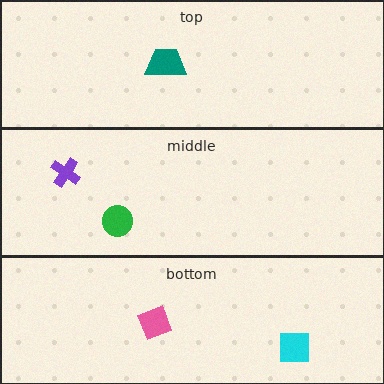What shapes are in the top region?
The teal trapezoid.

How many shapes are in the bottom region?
2.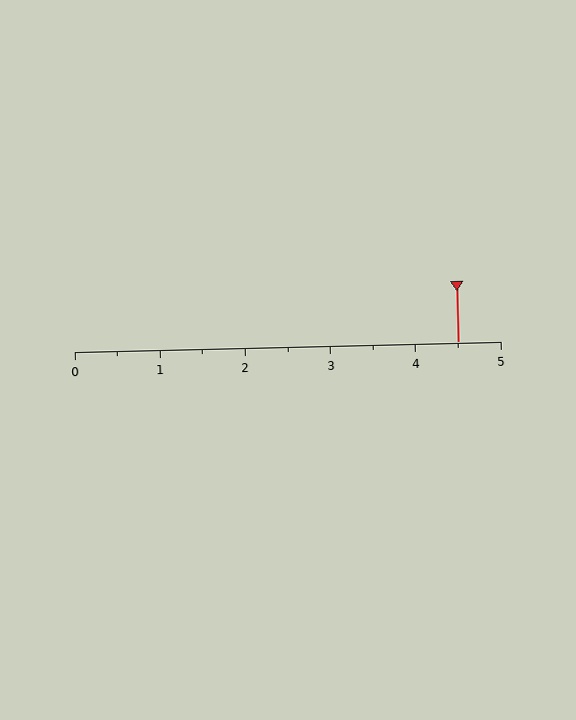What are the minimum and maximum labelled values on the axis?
The axis runs from 0 to 5.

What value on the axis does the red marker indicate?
The marker indicates approximately 4.5.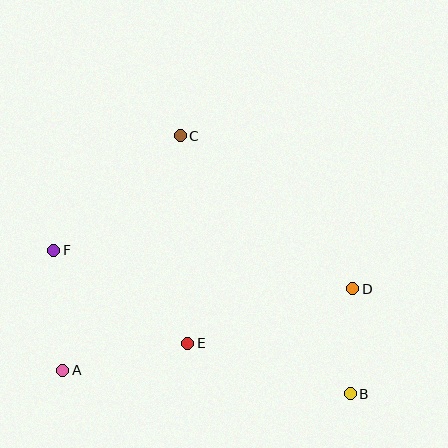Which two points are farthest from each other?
Points B and F are farthest from each other.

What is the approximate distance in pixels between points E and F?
The distance between E and F is approximately 163 pixels.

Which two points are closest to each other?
Points B and D are closest to each other.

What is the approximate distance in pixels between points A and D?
The distance between A and D is approximately 301 pixels.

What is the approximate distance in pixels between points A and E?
The distance between A and E is approximately 128 pixels.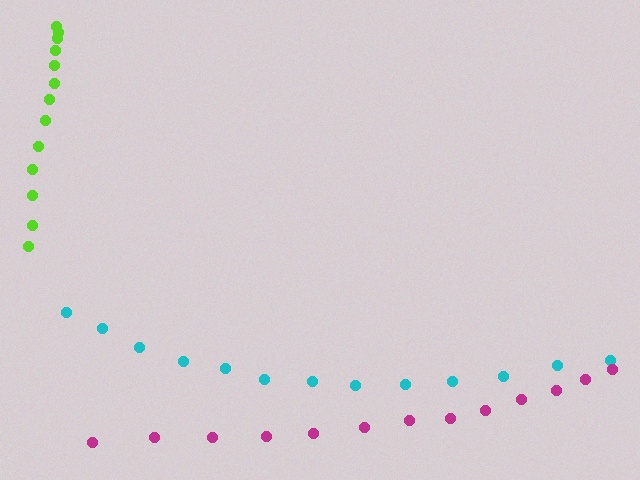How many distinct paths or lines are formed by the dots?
There are 3 distinct paths.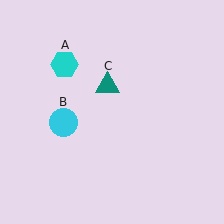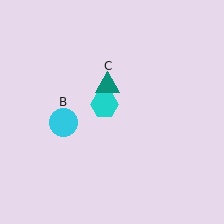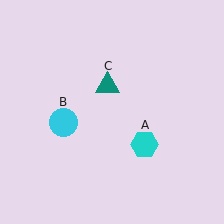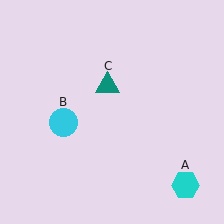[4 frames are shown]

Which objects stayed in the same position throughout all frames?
Cyan circle (object B) and teal triangle (object C) remained stationary.